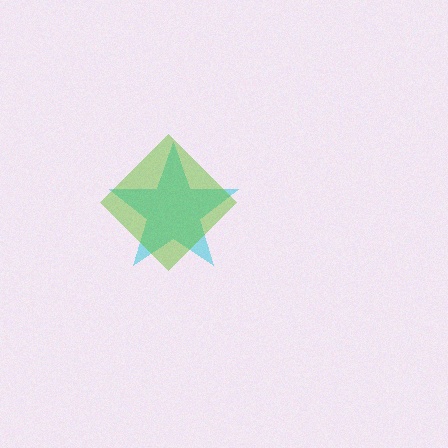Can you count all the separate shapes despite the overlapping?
Yes, there are 2 separate shapes.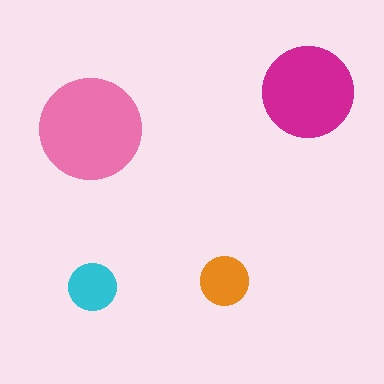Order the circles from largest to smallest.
the pink one, the magenta one, the orange one, the cyan one.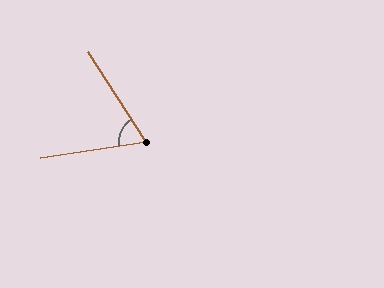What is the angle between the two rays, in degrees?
Approximately 66 degrees.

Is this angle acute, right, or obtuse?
It is acute.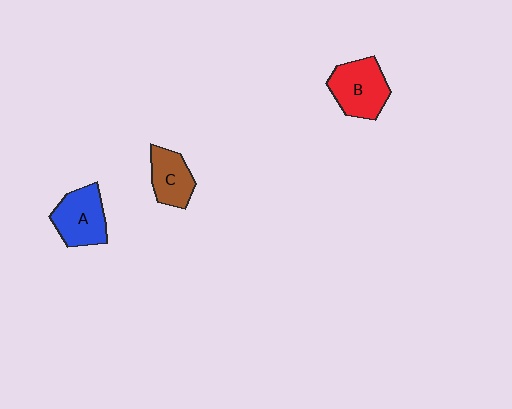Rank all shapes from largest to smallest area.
From largest to smallest: B (red), A (blue), C (brown).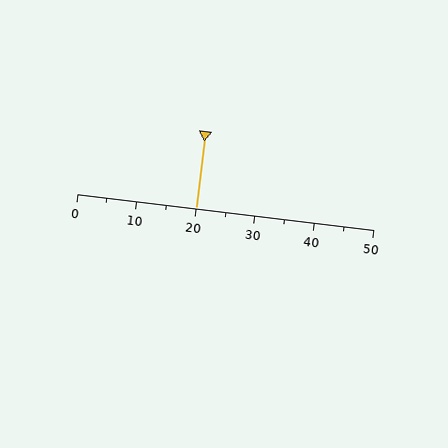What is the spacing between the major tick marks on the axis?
The major ticks are spaced 10 apart.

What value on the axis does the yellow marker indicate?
The marker indicates approximately 20.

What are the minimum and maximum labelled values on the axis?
The axis runs from 0 to 50.